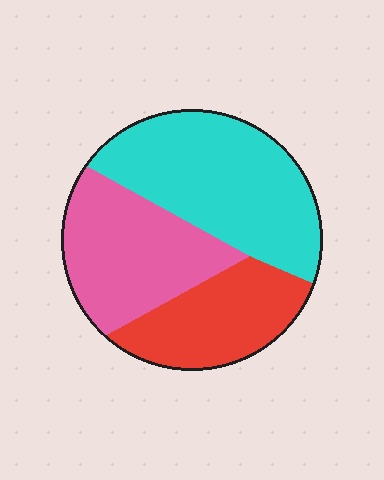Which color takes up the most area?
Cyan, at roughly 45%.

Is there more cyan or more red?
Cyan.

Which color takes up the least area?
Red, at roughly 25%.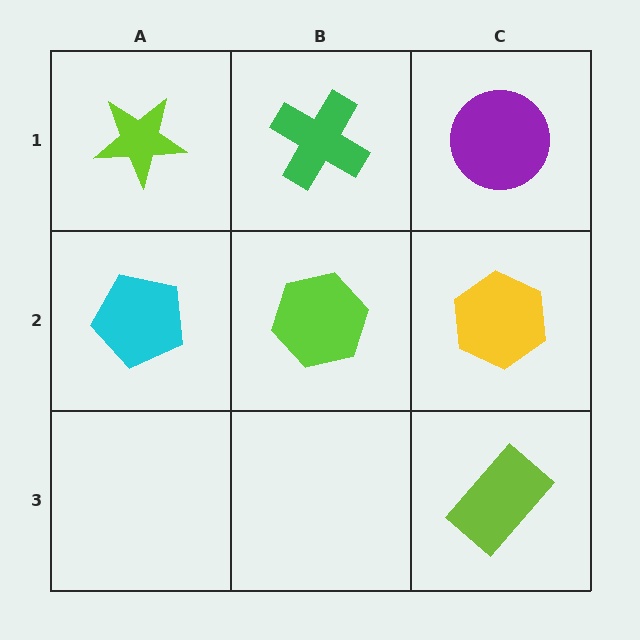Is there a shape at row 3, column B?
No, that cell is empty.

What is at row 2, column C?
A yellow hexagon.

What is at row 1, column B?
A green cross.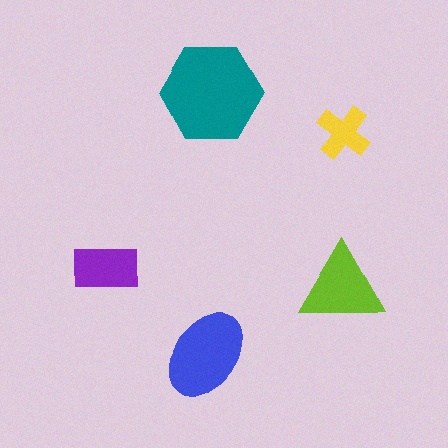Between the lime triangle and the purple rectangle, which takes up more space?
The lime triangle.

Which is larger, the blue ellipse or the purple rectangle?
The blue ellipse.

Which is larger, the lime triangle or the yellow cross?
The lime triangle.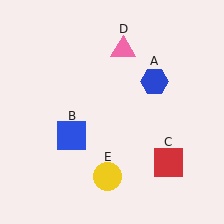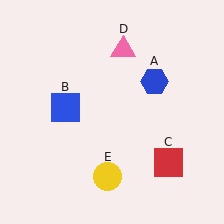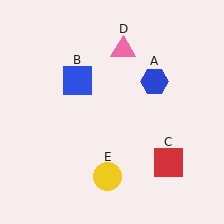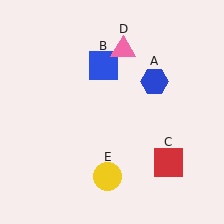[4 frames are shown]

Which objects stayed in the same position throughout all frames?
Blue hexagon (object A) and red square (object C) and pink triangle (object D) and yellow circle (object E) remained stationary.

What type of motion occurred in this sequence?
The blue square (object B) rotated clockwise around the center of the scene.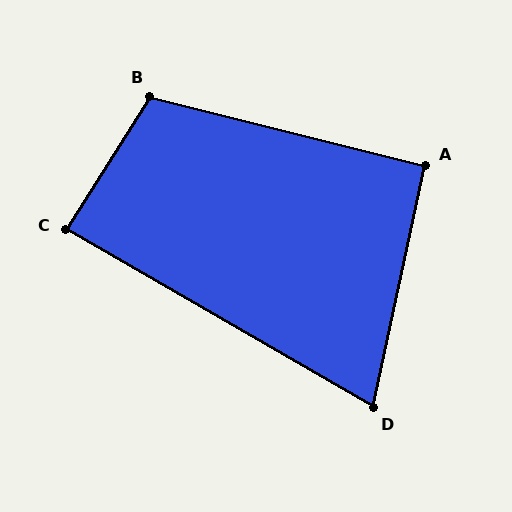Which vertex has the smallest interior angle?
D, at approximately 72 degrees.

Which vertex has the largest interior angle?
B, at approximately 108 degrees.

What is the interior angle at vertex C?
Approximately 88 degrees (approximately right).